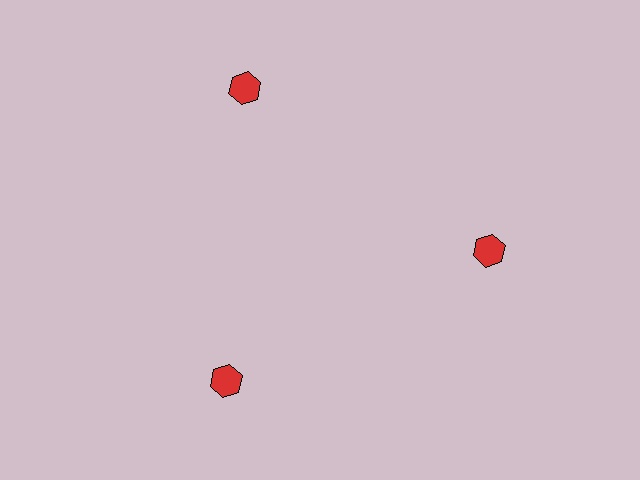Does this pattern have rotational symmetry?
Yes, this pattern has 3-fold rotational symmetry. It looks the same after rotating 120 degrees around the center.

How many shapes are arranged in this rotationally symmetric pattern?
There are 3 shapes, arranged in 3 groups of 1.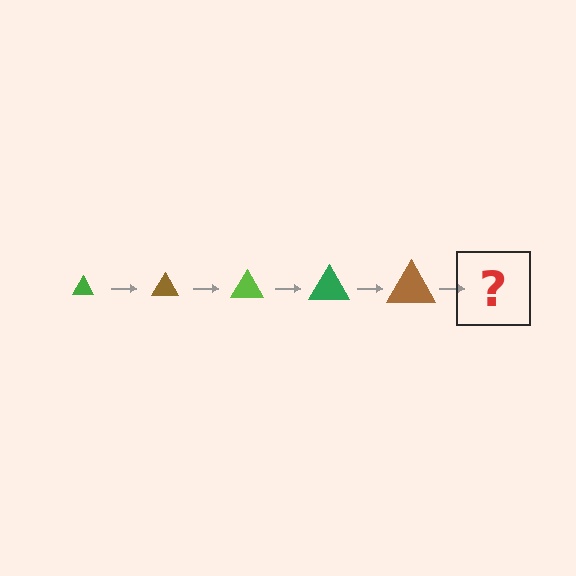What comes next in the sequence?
The next element should be a lime triangle, larger than the previous one.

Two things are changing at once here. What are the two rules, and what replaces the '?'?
The two rules are that the triangle grows larger each step and the color cycles through green, brown, and lime. The '?' should be a lime triangle, larger than the previous one.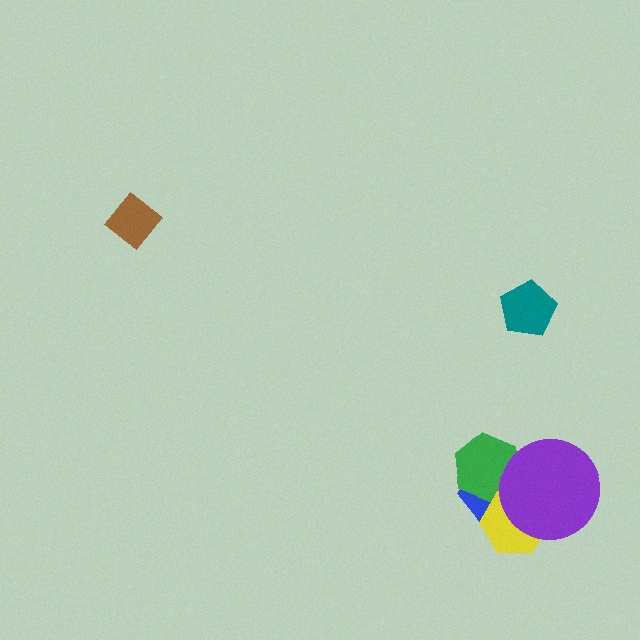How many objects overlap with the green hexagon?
3 objects overlap with the green hexagon.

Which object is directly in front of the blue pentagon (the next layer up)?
The green hexagon is directly in front of the blue pentagon.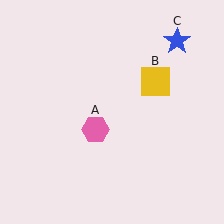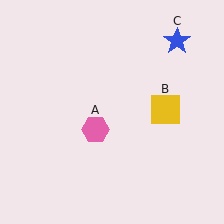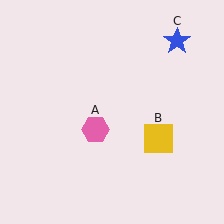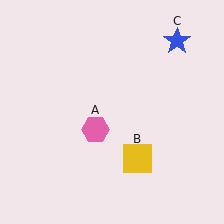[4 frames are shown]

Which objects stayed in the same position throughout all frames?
Pink hexagon (object A) and blue star (object C) remained stationary.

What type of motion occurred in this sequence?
The yellow square (object B) rotated clockwise around the center of the scene.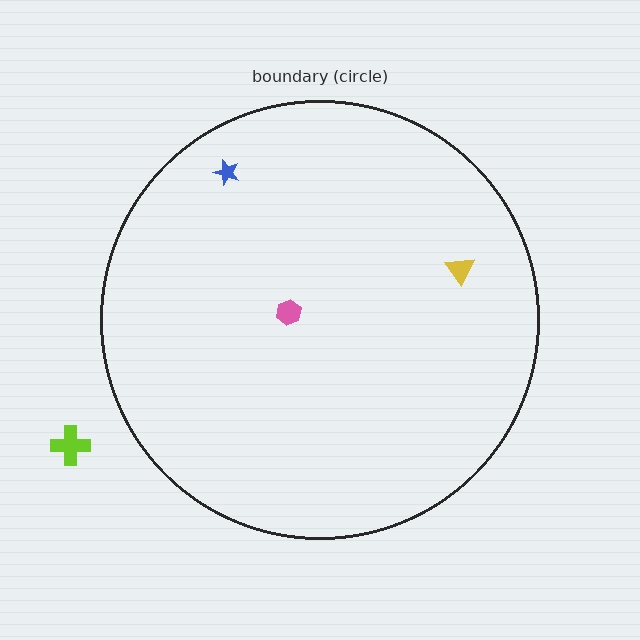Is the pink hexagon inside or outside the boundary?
Inside.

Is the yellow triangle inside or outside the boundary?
Inside.